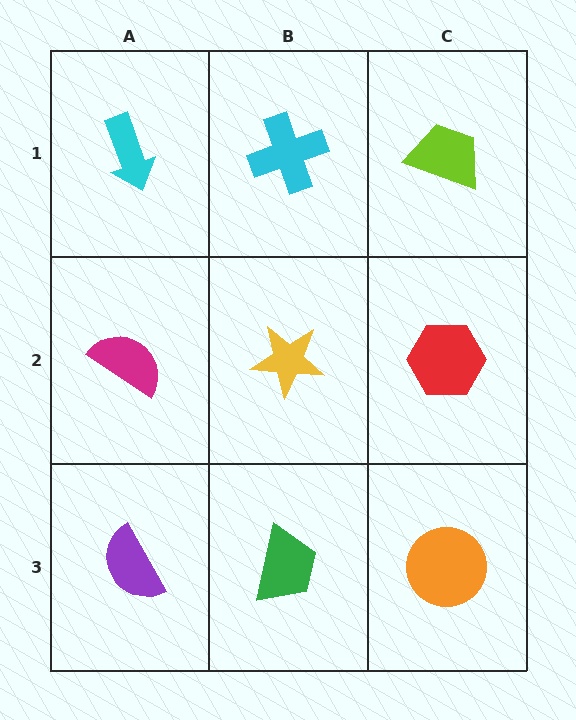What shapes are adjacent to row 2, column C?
A lime trapezoid (row 1, column C), an orange circle (row 3, column C), a yellow star (row 2, column B).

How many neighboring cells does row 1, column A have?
2.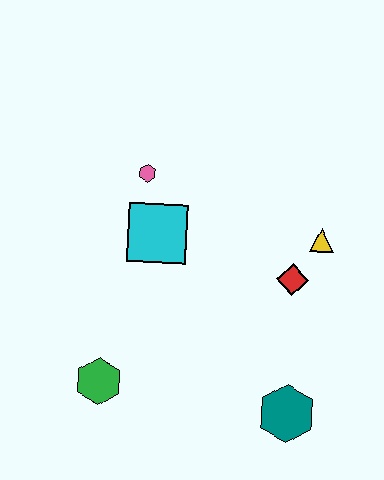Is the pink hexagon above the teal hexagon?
Yes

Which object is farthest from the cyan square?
The teal hexagon is farthest from the cyan square.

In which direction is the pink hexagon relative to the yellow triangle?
The pink hexagon is to the left of the yellow triangle.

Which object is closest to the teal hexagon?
The red diamond is closest to the teal hexagon.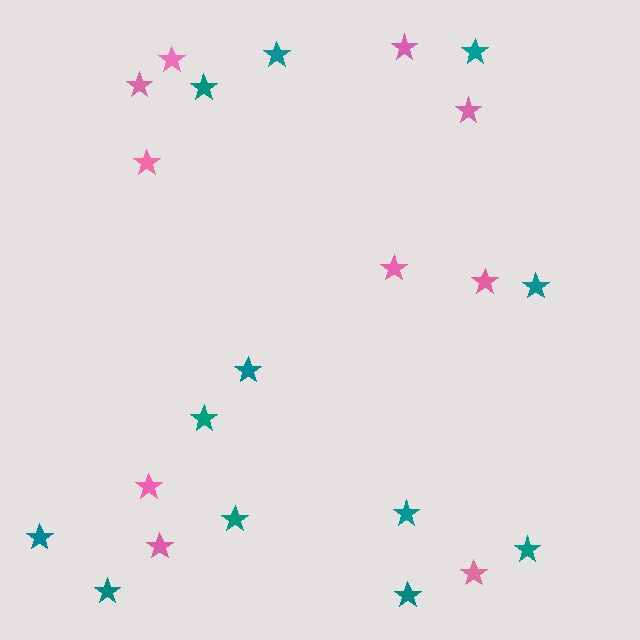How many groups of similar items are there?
There are 2 groups: one group of teal stars (12) and one group of pink stars (10).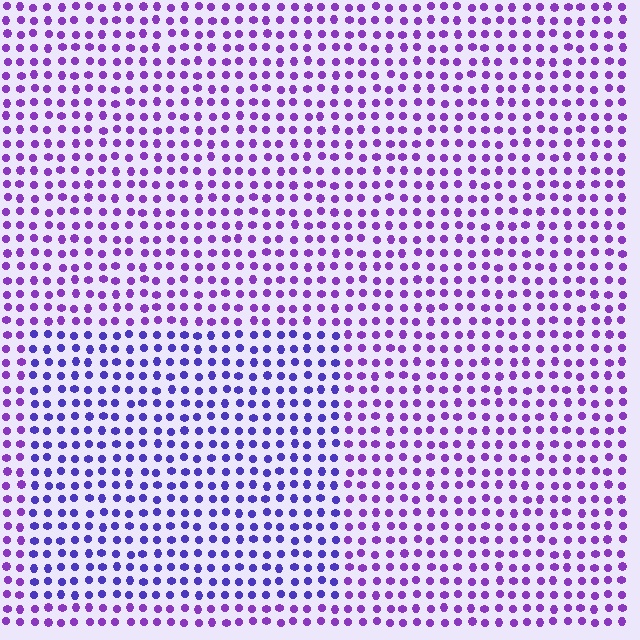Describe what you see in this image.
The image is filled with small purple elements in a uniform arrangement. A rectangle-shaped region is visible where the elements are tinted to a slightly different hue, forming a subtle color boundary.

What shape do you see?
I see a rectangle.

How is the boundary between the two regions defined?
The boundary is defined purely by a slight shift in hue (about 29 degrees). Spacing, size, and orientation are identical on both sides.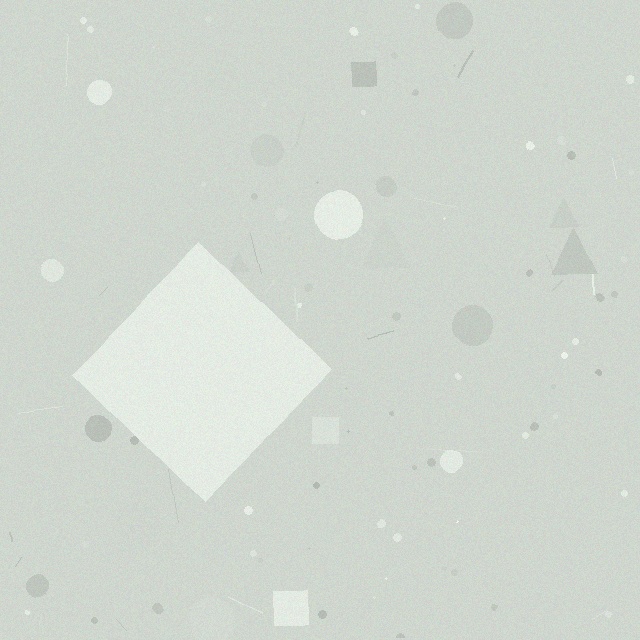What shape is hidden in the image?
A diamond is hidden in the image.